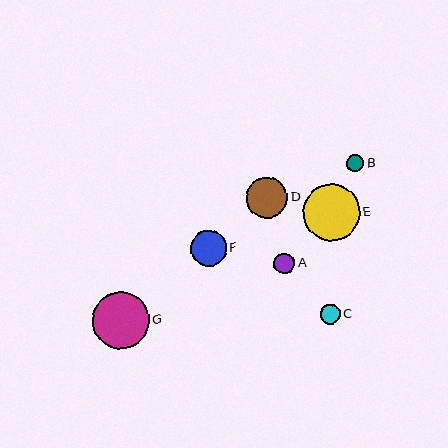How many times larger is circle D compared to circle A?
Circle D is approximately 2.0 times the size of circle A.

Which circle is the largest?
Circle G is the largest with a size of approximately 57 pixels.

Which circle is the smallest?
Circle B is the smallest with a size of approximately 17 pixels.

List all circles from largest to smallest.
From largest to smallest: G, E, D, F, A, C, B.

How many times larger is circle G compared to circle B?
Circle G is approximately 3.3 times the size of circle B.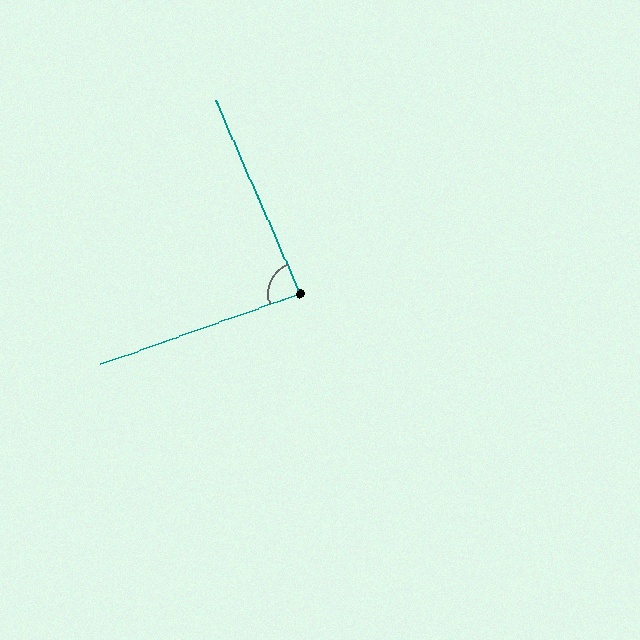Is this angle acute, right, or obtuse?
It is approximately a right angle.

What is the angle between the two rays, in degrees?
Approximately 86 degrees.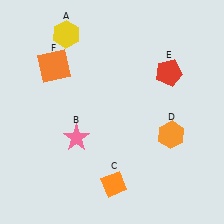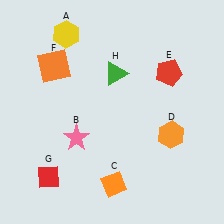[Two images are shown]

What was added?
A red diamond (G), a green triangle (H) were added in Image 2.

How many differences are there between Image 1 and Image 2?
There are 2 differences between the two images.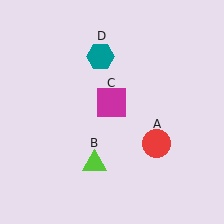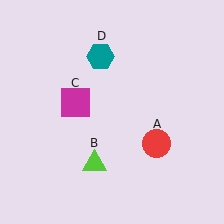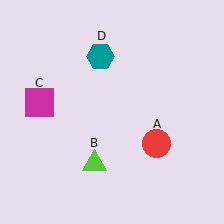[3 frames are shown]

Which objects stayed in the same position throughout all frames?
Red circle (object A) and lime triangle (object B) and teal hexagon (object D) remained stationary.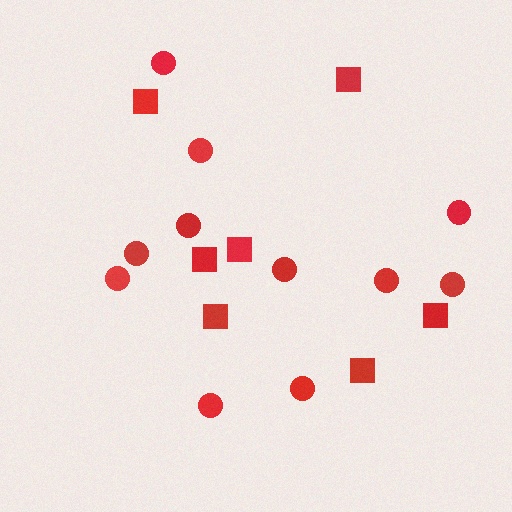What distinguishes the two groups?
There are 2 groups: one group of circles (11) and one group of squares (7).